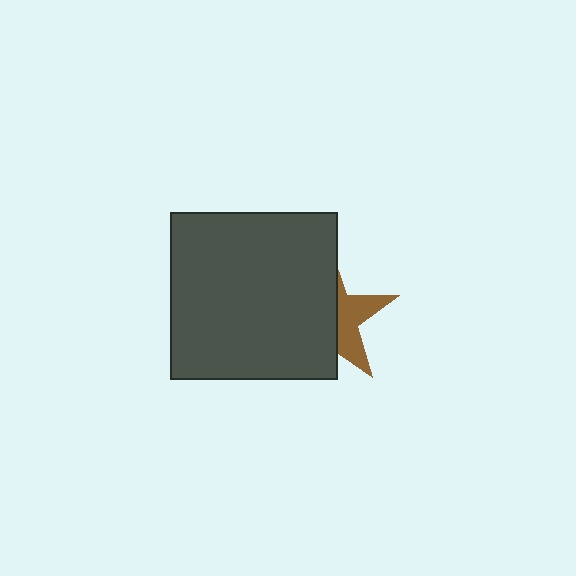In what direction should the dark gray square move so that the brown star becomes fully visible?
The dark gray square should move left. That is the shortest direction to clear the overlap and leave the brown star fully visible.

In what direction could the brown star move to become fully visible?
The brown star could move right. That would shift it out from behind the dark gray square entirely.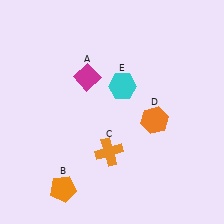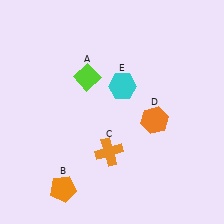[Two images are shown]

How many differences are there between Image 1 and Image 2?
There is 1 difference between the two images.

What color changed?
The diamond (A) changed from magenta in Image 1 to lime in Image 2.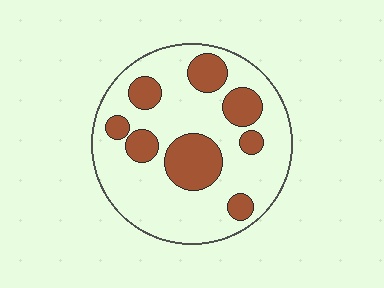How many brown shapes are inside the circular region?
8.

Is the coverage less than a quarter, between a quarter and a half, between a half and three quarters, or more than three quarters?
Between a quarter and a half.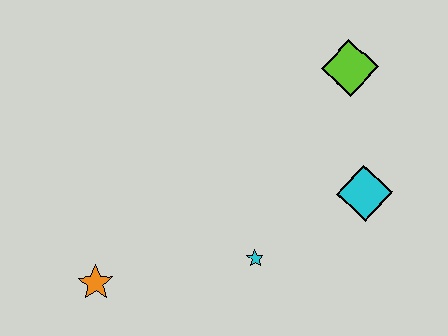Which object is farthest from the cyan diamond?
The orange star is farthest from the cyan diamond.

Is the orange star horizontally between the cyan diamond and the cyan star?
No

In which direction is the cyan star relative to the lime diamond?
The cyan star is below the lime diamond.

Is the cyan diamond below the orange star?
No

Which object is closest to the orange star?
The cyan star is closest to the orange star.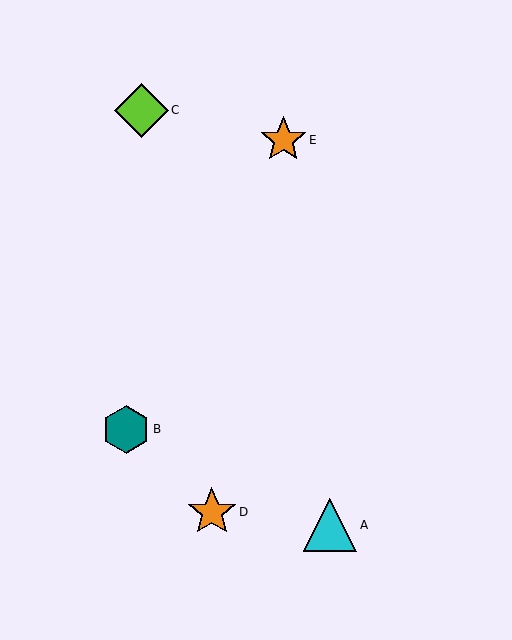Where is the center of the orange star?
The center of the orange star is at (283, 140).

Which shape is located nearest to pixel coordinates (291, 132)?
The orange star (labeled E) at (283, 140) is nearest to that location.